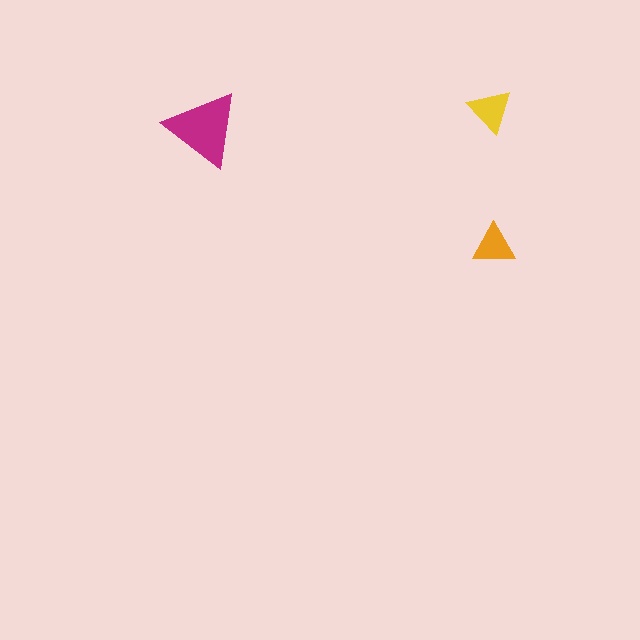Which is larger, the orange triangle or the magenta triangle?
The magenta one.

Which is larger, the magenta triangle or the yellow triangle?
The magenta one.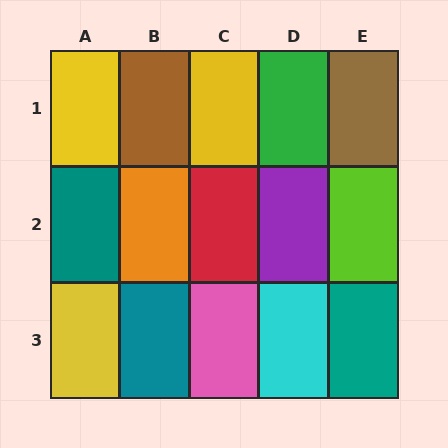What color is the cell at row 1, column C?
Yellow.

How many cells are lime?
1 cell is lime.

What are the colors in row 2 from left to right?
Teal, orange, red, purple, lime.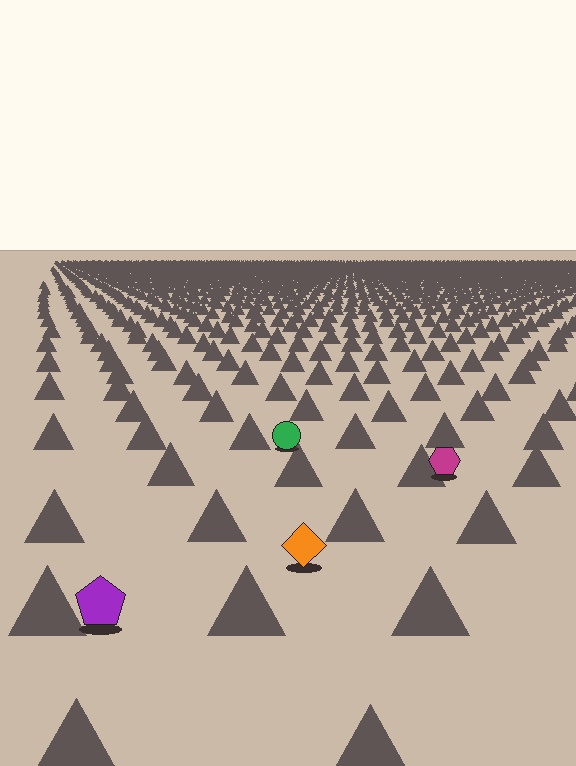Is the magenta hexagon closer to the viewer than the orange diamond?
No. The orange diamond is closer — you can tell from the texture gradient: the ground texture is coarser near it.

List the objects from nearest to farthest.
From nearest to farthest: the purple pentagon, the orange diamond, the magenta hexagon, the green circle.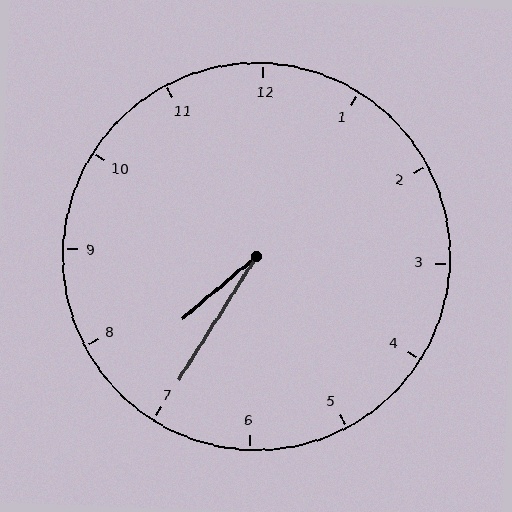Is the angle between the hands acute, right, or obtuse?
It is acute.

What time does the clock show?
7:35.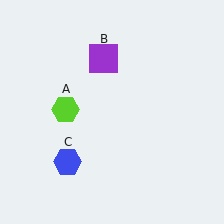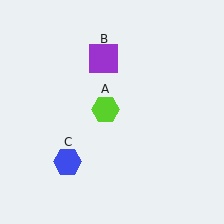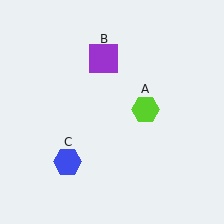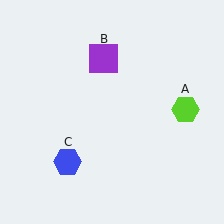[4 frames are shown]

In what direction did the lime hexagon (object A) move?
The lime hexagon (object A) moved right.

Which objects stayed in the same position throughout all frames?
Purple square (object B) and blue hexagon (object C) remained stationary.